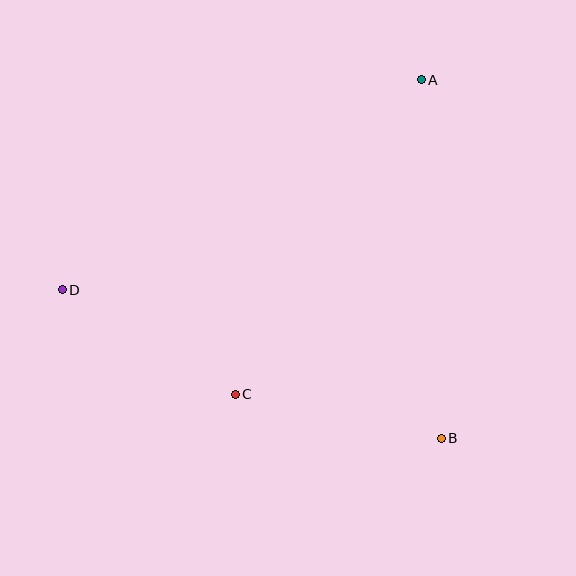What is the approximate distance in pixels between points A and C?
The distance between A and C is approximately 365 pixels.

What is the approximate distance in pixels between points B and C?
The distance between B and C is approximately 211 pixels.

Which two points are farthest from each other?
Points A and D are farthest from each other.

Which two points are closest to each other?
Points C and D are closest to each other.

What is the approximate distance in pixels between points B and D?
The distance between B and D is approximately 407 pixels.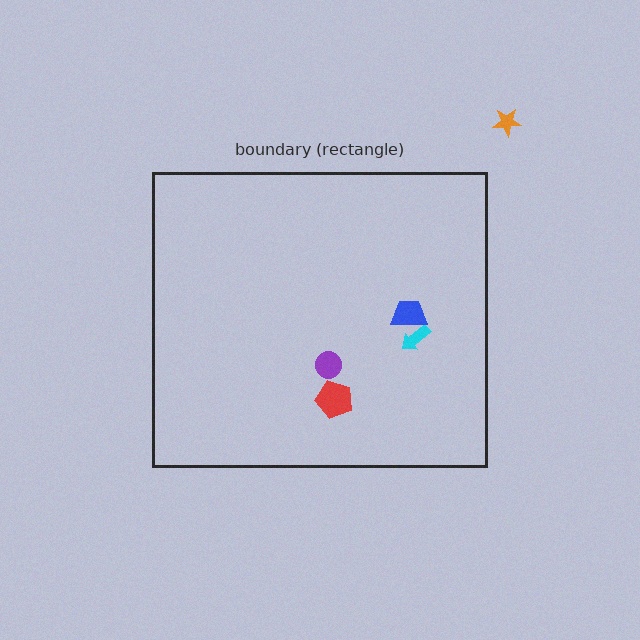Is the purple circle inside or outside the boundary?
Inside.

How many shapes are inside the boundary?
4 inside, 1 outside.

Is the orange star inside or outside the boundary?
Outside.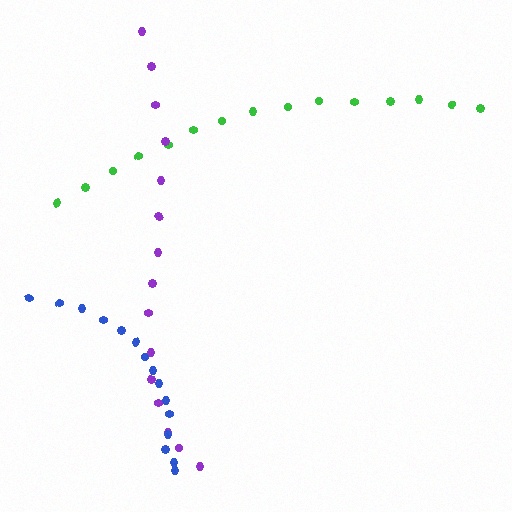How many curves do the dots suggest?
There are 3 distinct paths.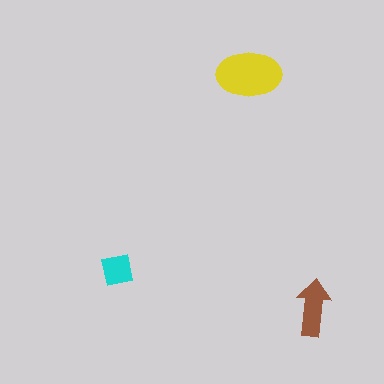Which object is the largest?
The yellow ellipse.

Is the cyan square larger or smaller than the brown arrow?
Smaller.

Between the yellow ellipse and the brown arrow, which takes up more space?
The yellow ellipse.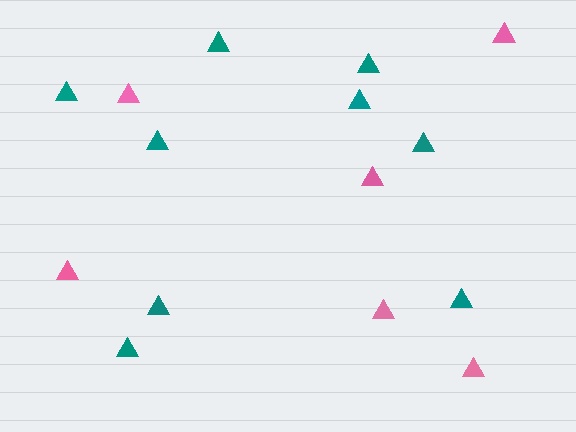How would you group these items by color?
There are 2 groups: one group of pink triangles (6) and one group of teal triangles (9).